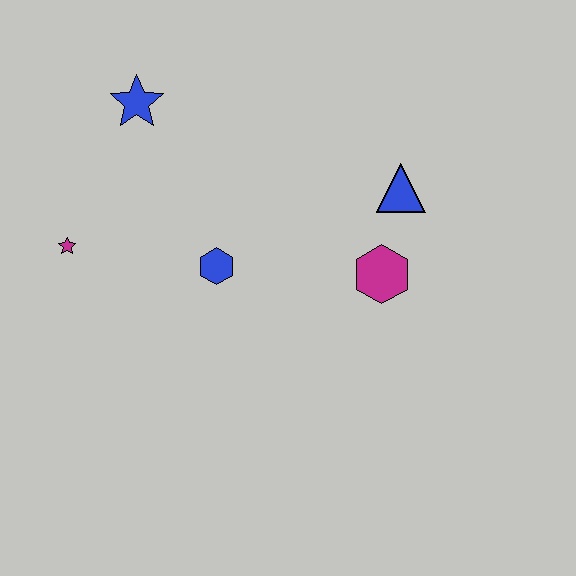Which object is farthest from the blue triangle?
The magenta star is farthest from the blue triangle.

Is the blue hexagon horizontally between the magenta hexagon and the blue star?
Yes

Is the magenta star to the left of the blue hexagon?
Yes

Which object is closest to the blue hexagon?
The magenta star is closest to the blue hexagon.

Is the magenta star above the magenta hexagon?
Yes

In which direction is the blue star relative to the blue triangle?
The blue star is to the left of the blue triangle.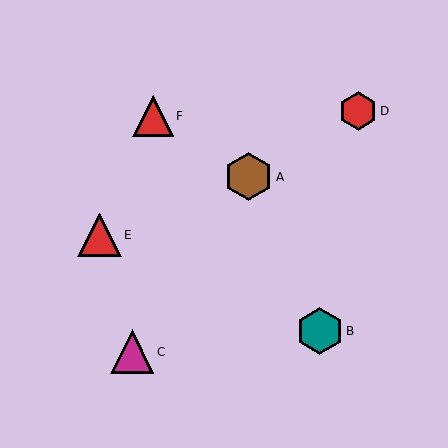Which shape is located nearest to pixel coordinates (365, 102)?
The red hexagon (labeled D) at (358, 111) is nearest to that location.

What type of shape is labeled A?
Shape A is a brown hexagon.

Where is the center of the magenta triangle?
The center of the magenta triangle is at (132, 352).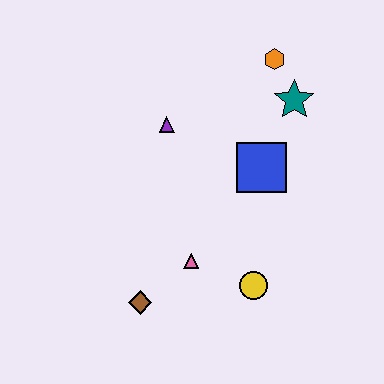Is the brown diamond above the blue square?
No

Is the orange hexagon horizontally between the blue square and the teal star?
Yes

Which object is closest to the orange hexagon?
The teal star is closest to the orange hexagon.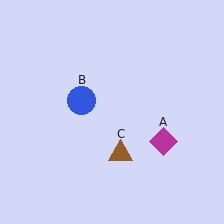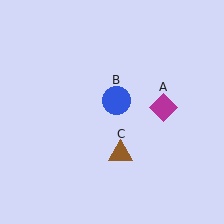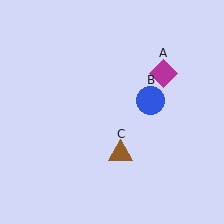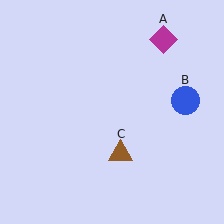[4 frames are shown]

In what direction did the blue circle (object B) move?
The blue circle (object B) moved right.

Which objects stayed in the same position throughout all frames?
Brown triangle (object C) remained stationary.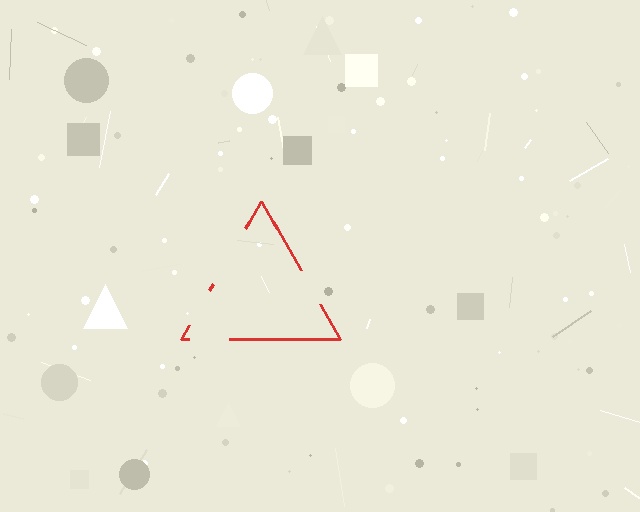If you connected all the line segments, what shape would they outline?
They would outline a triangle.